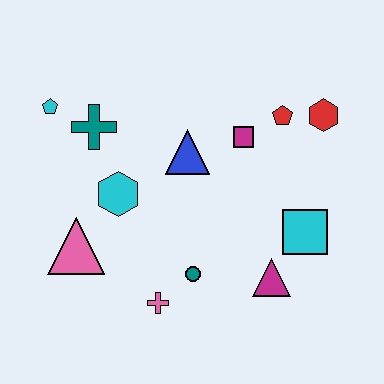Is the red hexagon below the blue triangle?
No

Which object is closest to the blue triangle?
The magenta square is closest to the blue triangle.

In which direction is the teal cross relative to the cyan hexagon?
The teal cross is above the cyan hexagon.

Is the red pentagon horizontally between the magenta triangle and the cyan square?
Yes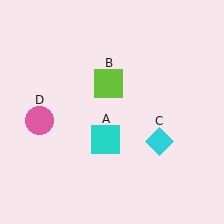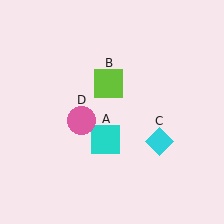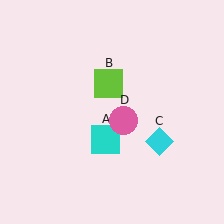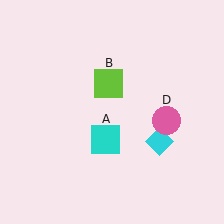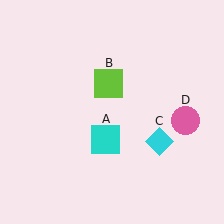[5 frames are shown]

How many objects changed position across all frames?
1 object changed position: pink circle (object D).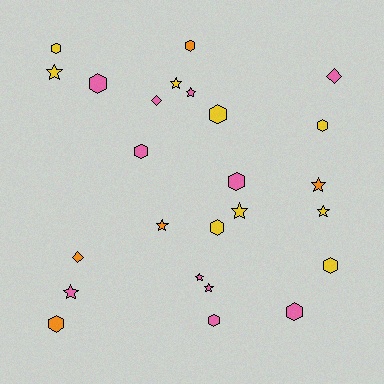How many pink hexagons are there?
There are 5 pink hexagons.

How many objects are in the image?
There are 25 objects.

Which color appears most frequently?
Pink, with 11 objects.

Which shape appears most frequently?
Hexagon, with 12 objects.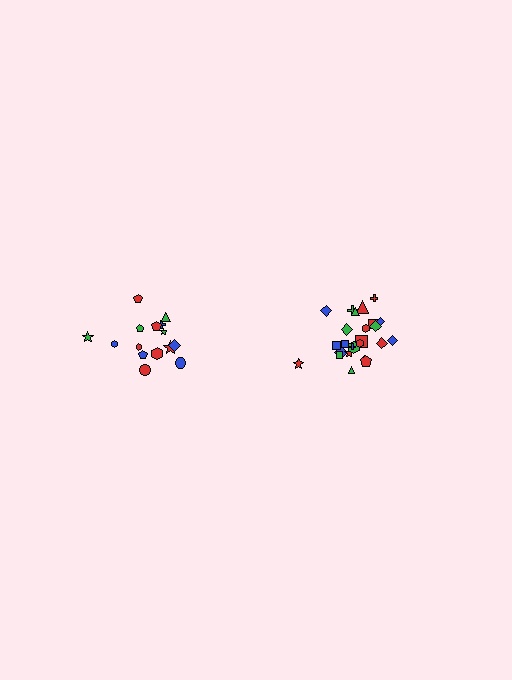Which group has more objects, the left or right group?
The right group.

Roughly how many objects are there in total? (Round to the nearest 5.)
Roughly 40 objects in total.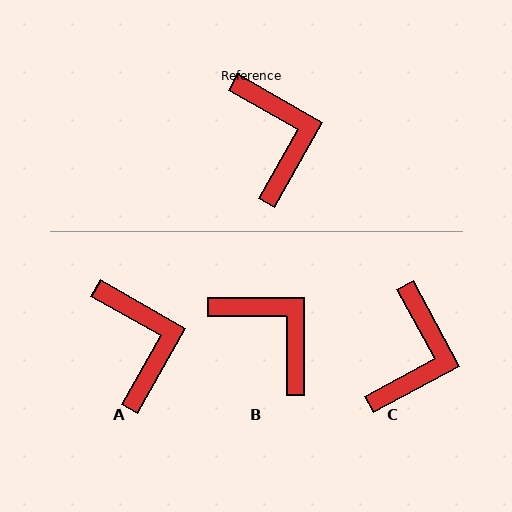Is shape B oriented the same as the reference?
No, it is off by about 29 degrees.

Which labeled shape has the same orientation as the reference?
A.